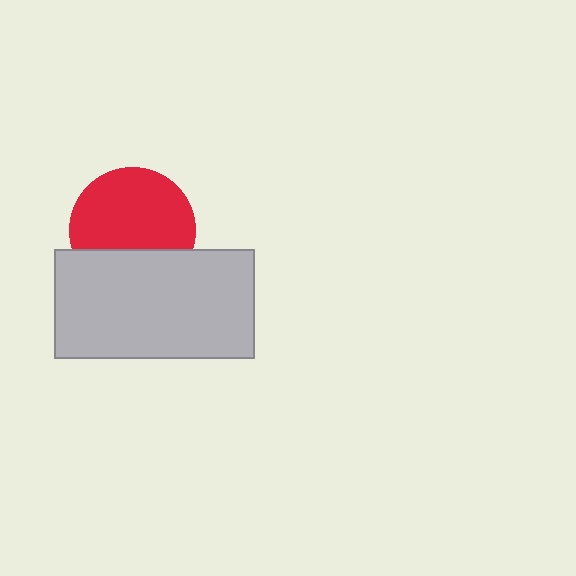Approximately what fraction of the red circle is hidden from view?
Roughly 31% of the red circle is hidden behind the light gray rectangle.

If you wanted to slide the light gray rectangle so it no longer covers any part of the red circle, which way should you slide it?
Slide it down — that is the most direct way to separate the two shapes.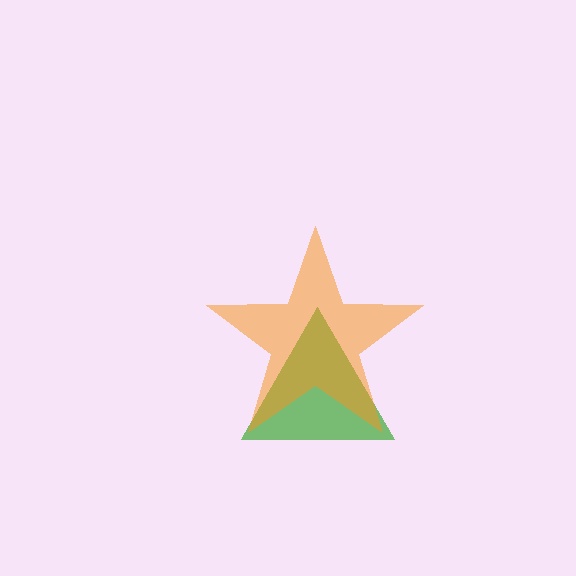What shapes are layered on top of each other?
The layered shapes are: a green triangle, an orange star.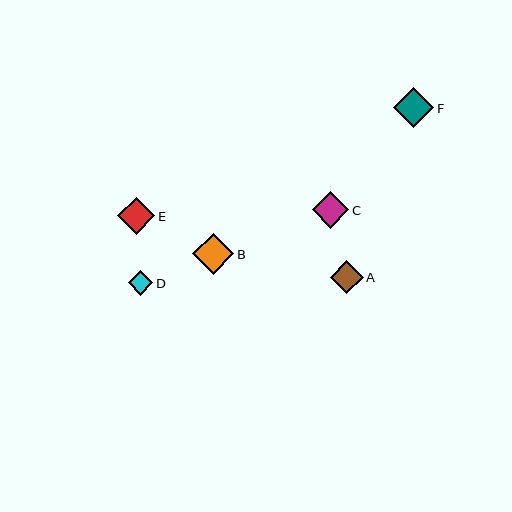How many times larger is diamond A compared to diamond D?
Diamond A is approximately 1.3 times the size of diamond D.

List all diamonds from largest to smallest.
From largest to smallest: B, F, E, C, A, D.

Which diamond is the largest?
Diamond B is the largest with a size of approximately 41 pixels.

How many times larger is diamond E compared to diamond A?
Diamond E is approximately 1.1 times the size of diamond A.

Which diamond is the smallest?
Diamond D is the smallest with a size of approximately 25 pixels.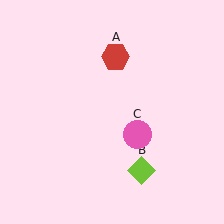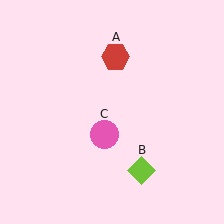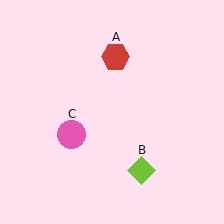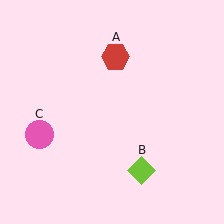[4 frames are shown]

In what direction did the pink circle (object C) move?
The pink circle (object C) moved left.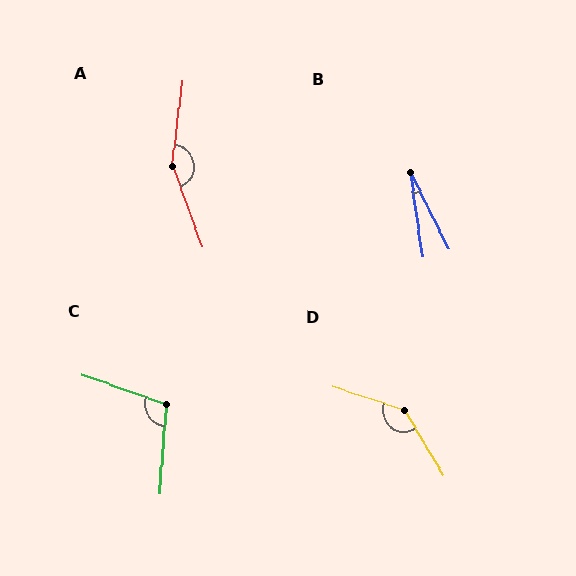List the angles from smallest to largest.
B (18°), C (105°), D (139°), A (153°).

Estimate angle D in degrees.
Approximately 139 degrees.